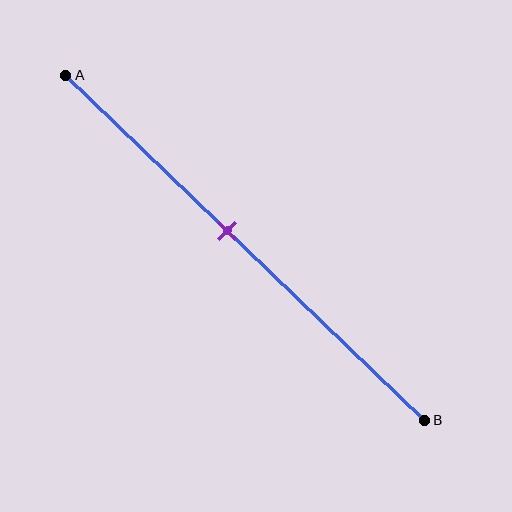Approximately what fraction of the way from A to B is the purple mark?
The purple mark is approximately 45% of the way from A to B.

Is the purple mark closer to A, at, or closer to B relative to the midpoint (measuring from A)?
The purple mark is closer to point A than the midpoint of segment AB.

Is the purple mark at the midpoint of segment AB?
No, the mark is at about 45% from A, not at the 50% midpoint.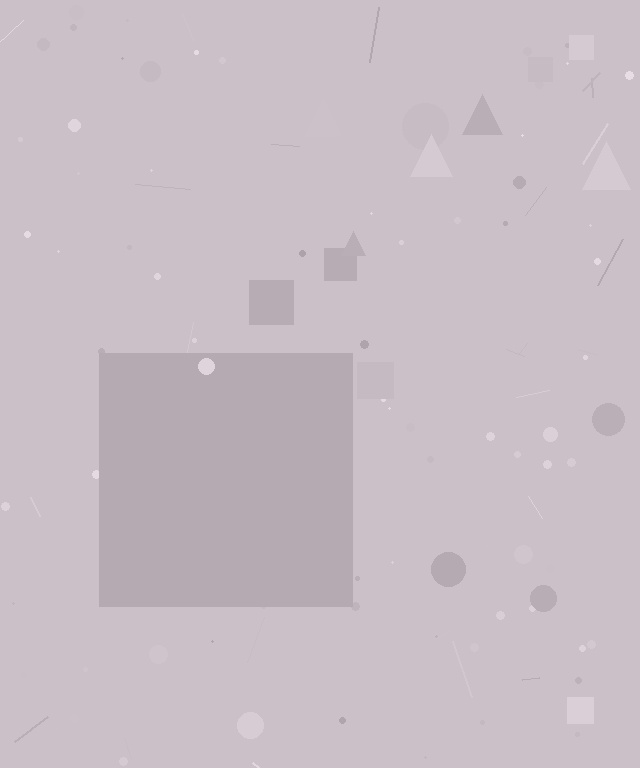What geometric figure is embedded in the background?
A square is embedded in the background.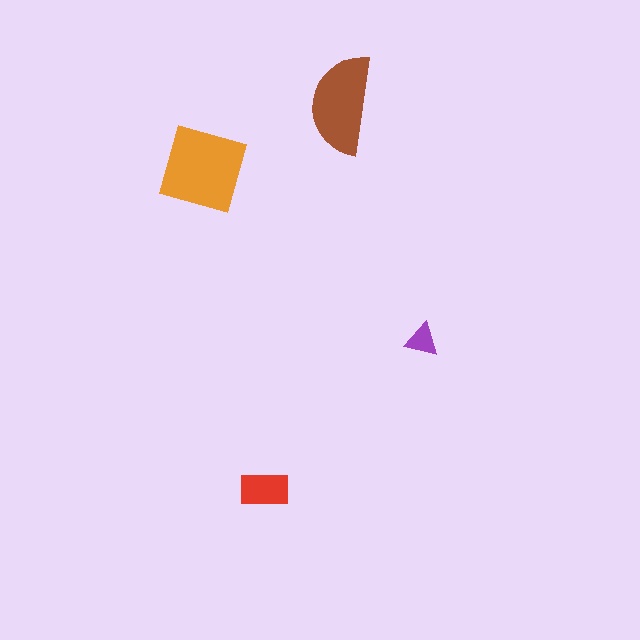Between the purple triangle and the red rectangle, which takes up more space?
The red rectangle.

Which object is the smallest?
The purple triangle.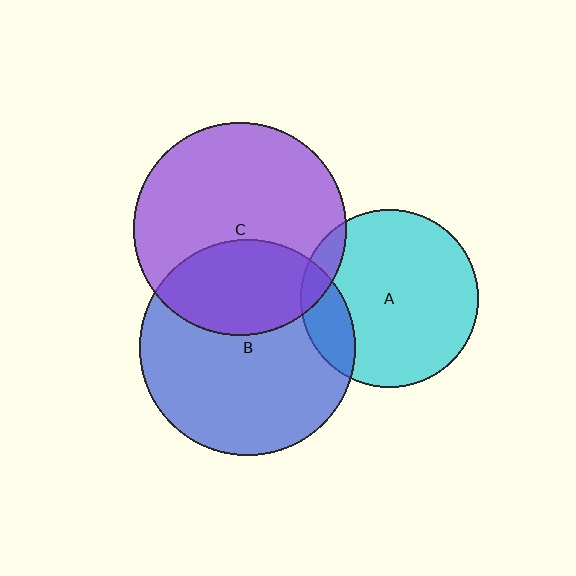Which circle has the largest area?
Circle B (blue).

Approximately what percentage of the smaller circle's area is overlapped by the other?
Approximately 10%.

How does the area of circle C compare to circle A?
Approximately 1.4 times.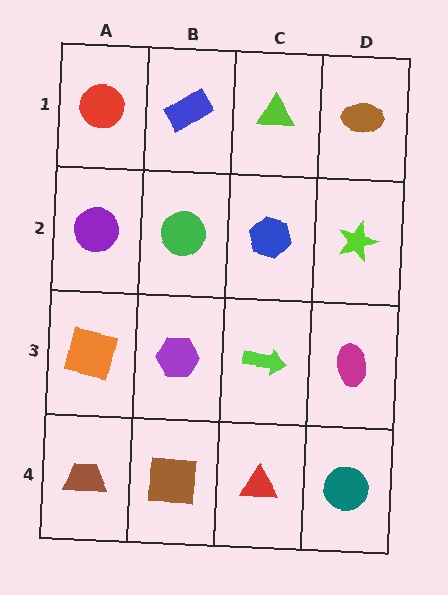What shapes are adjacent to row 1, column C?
A blue hexagon (row 2, column C), a blue rectangle (row 1, column B), a brown ellipse (row 1, column D).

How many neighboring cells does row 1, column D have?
2.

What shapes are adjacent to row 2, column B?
A blue rectangle (row 1, column B), a purple hexagon (row 3, column B), a purple circle (row 2, column A), a blue hexagon (row 2, column C).